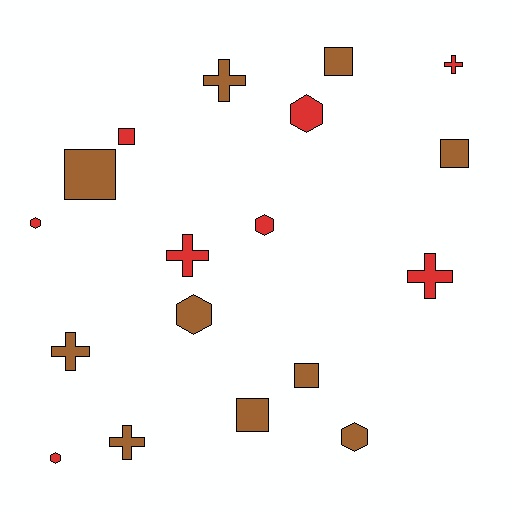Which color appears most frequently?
Brown, with 10 objects.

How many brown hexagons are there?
There are 2 brown hexagons.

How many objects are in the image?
There are 18 objects.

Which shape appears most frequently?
Square, with 6 objects.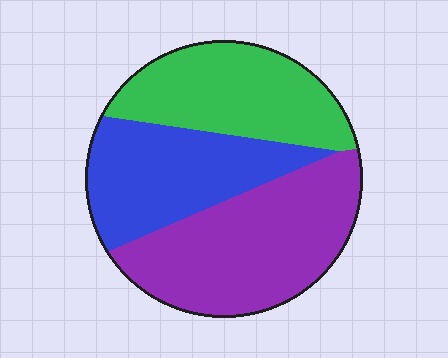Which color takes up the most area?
Purple, at roughly 40%.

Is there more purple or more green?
Purple.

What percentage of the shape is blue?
Blue covers about 30% of the shape.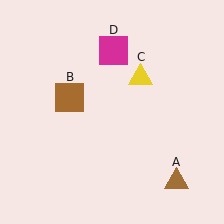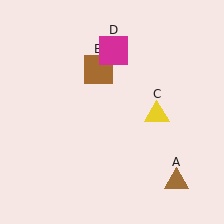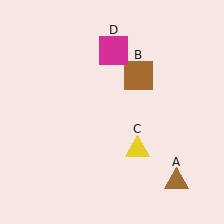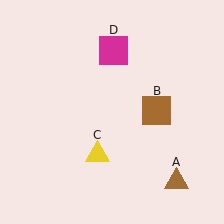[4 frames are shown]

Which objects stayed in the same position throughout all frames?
Brown triangle (object A) and magenta square (object D) remained stationary.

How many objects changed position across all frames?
2 objects changed position: brown square (object B), yellow triangle (object C).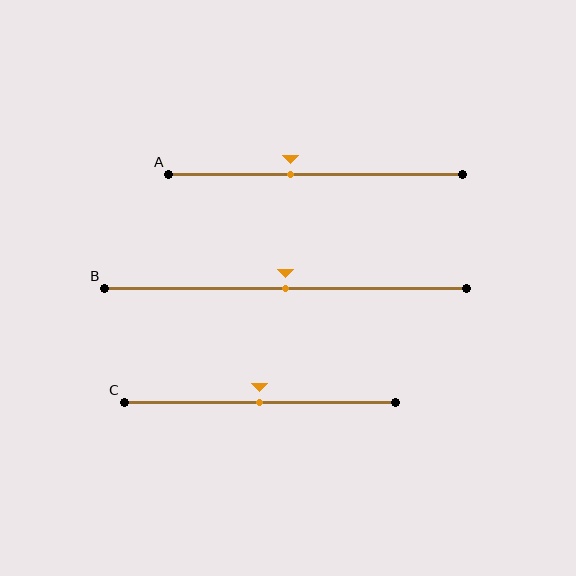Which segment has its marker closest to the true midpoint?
Segment B has its marker closest to the true midpoint.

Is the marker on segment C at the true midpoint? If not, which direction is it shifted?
Yes, the marker on segment C is at the true midpoint.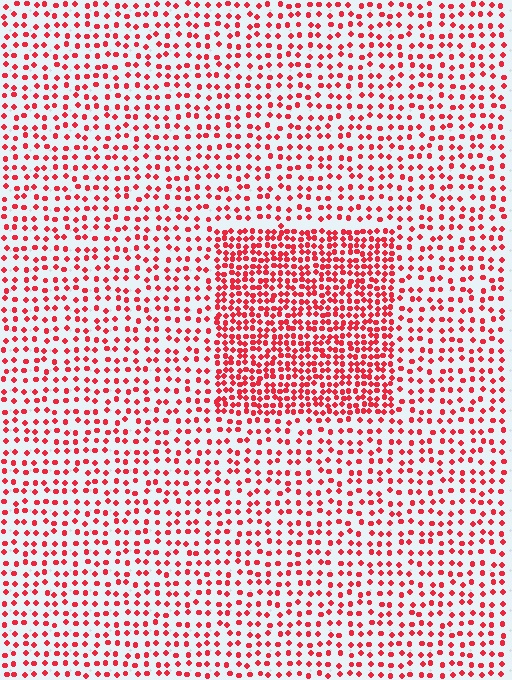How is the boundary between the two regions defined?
The boundary is defined by a change in element density (approximately 2.1x ratio). All elements are the same color, size, and shape.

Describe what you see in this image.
The image contains small red elements arranged at two different densities. A rectangle-shaped region is visible where the elements are more densely packed than the surrounding area.